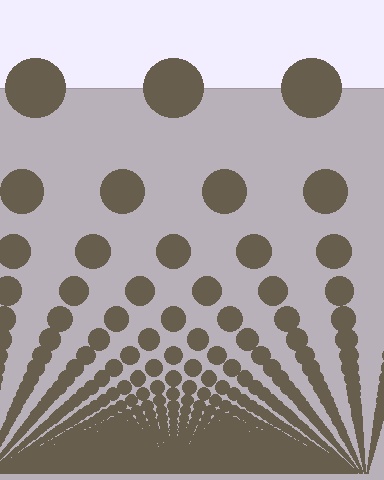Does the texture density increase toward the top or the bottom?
Density increases toward the bottom.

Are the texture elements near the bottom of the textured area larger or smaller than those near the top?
Smaller. The gradient is inverted — elements near the bottom are smaller and denser.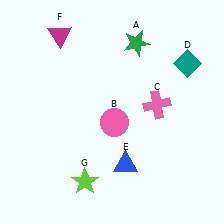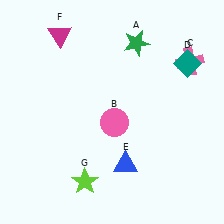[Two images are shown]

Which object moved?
The pink cross (C) moved up.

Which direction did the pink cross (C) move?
The pink cross (C) moved up.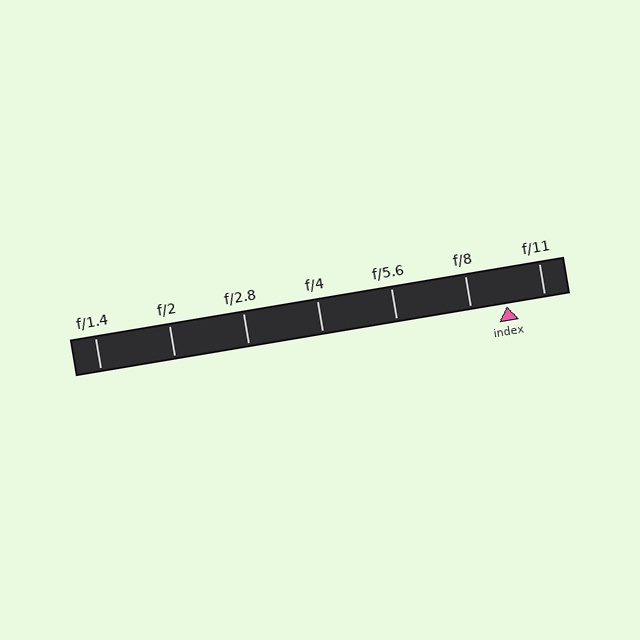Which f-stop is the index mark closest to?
The index mark is closest to f/8.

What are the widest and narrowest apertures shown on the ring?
The widest aperture shown is f/1.4 and the narrowest is f/11.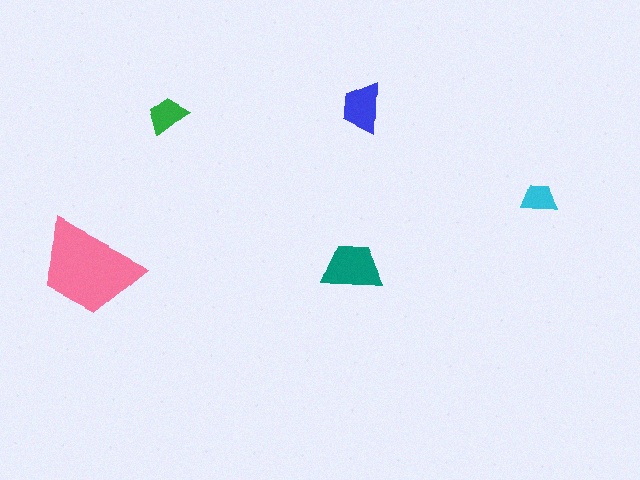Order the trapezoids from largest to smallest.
the pink one, the teal one, the blue one, the green one, the cyan one.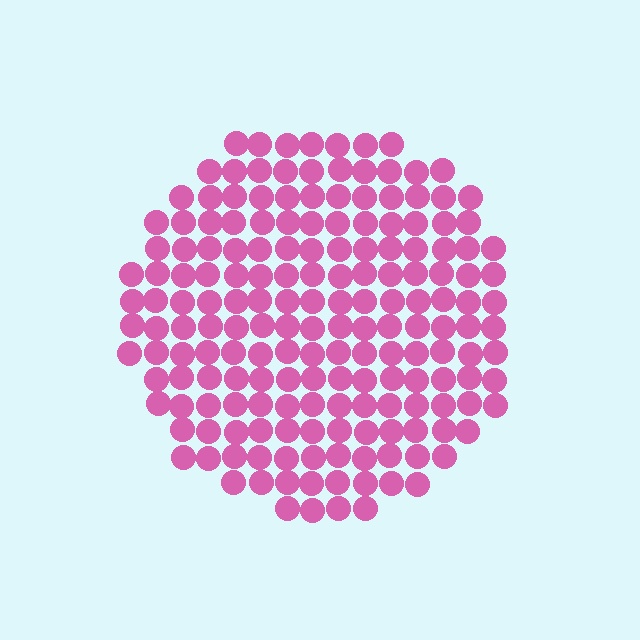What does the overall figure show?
The overall figure shows a circle.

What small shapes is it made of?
It is made of small circles.